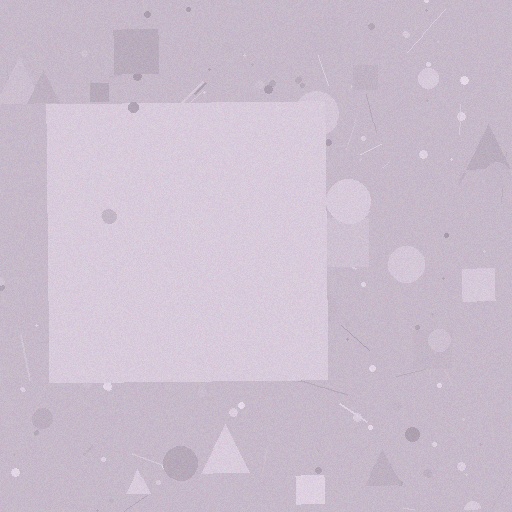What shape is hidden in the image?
A square is hidden in the image.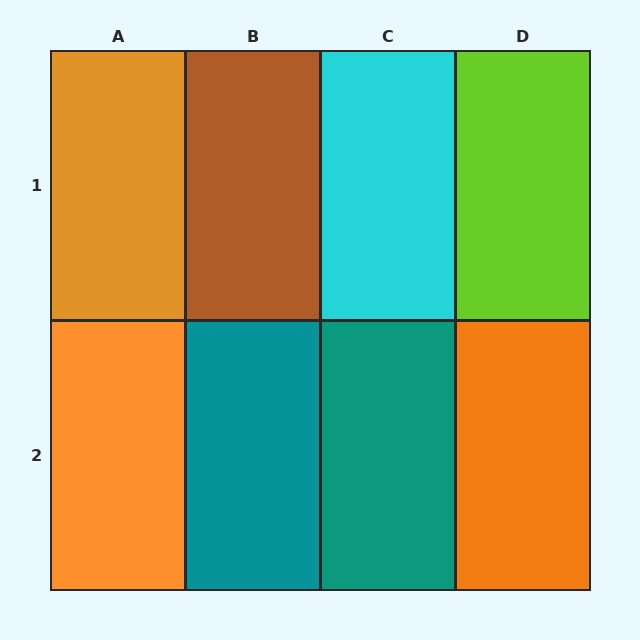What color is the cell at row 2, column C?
Teal.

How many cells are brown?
1 cell is brown.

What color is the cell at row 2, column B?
Teal.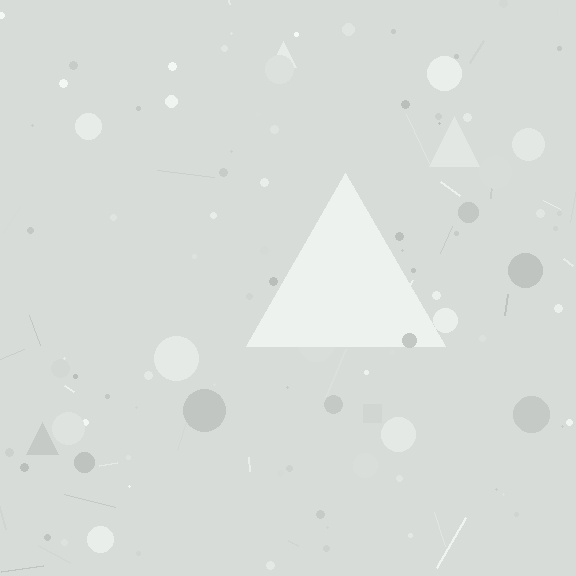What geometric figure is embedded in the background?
A triangle is embedded in the background.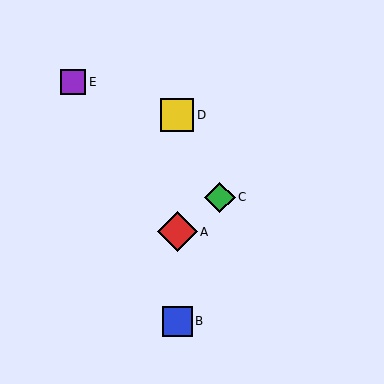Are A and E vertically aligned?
No, A is at x≈177 and E is at x≈73.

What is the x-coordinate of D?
Object D is at x≈177.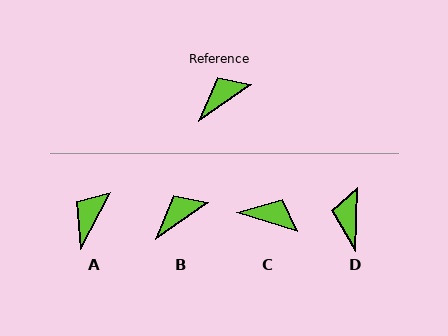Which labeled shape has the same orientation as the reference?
B.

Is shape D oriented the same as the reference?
No, it is off by about 53 degrees.